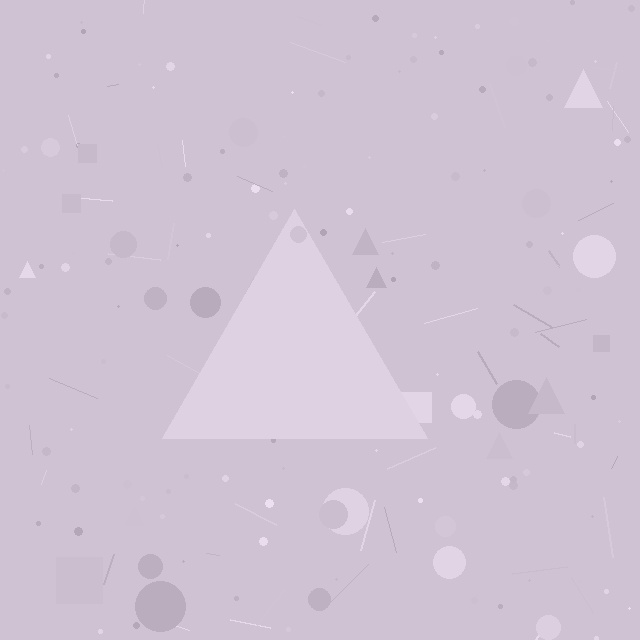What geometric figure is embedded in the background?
A triangle is embedded in the background.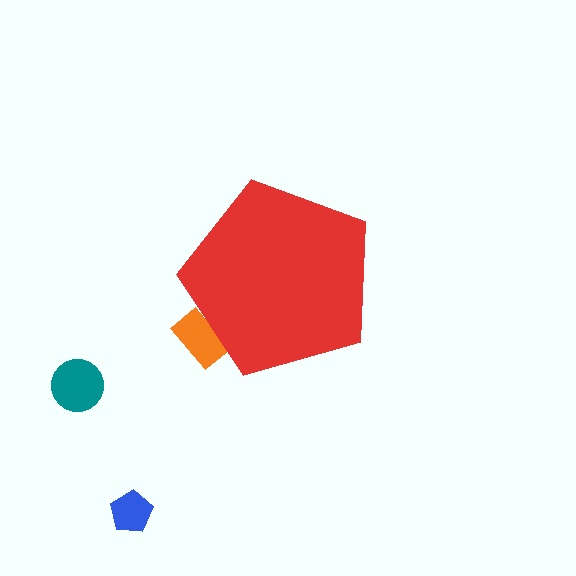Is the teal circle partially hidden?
No, the teal circle is fully visible.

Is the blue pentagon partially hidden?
No, the blue pentagon is fully visible.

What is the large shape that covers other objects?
A red pentagon.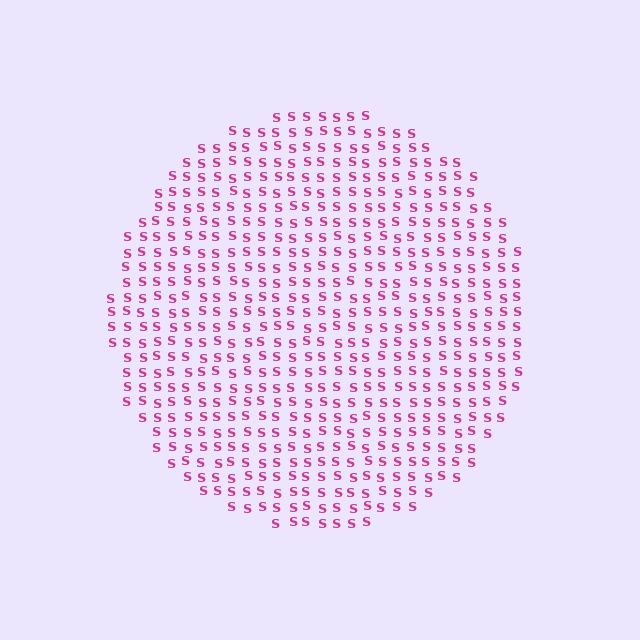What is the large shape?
The large shape is a circle.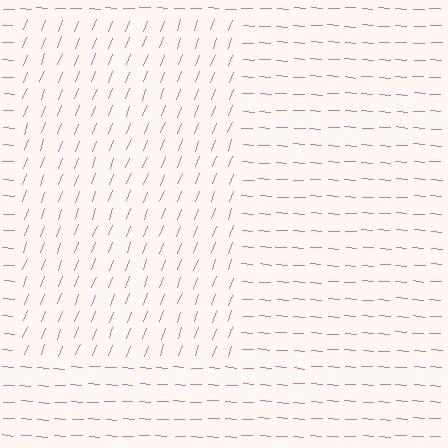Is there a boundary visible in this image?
Yes, there is a texture boundary formed by a change in line orientation.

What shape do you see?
I see a rectangle.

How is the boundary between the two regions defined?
The boundary is defined purely by a change in line orientation (approximately 72 degrees difference). All lines are the same color and thickness.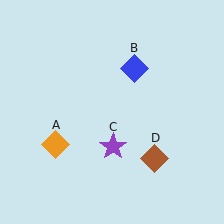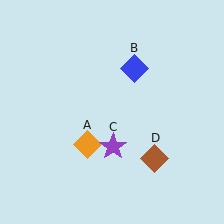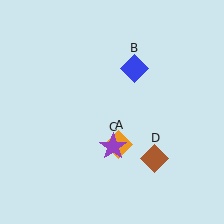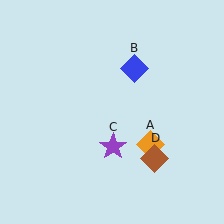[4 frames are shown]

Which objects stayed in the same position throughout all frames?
Blue diamond (object B) and purple star (object C) and brown diamond (object D) remained stationary.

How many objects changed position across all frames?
1 object changed position: orange diamond (object A).